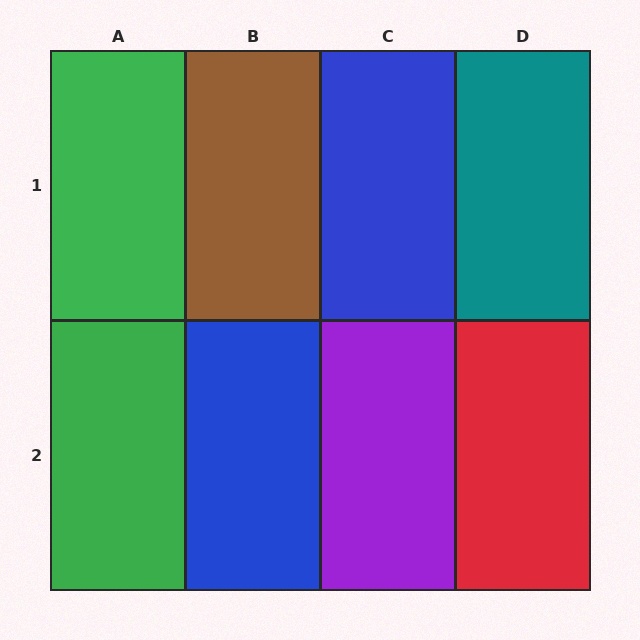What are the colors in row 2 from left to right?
Green, blue, purple, red.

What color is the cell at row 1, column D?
Teal.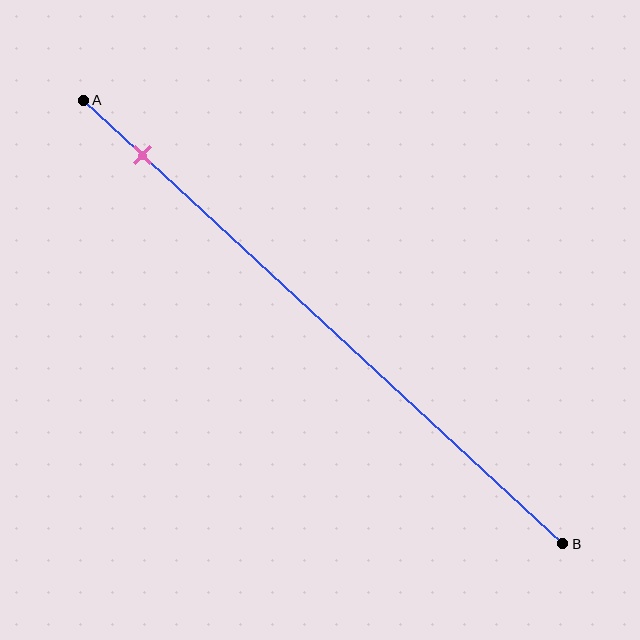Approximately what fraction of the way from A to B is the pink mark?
The pink mark is approximately 10% of the way from A to B.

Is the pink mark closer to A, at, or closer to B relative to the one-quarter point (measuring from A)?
The pink mark is closer to point A than the one-quarter point of segment AB.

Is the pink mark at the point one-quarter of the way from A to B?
No, the mark is at about 10% from A, not at the 25% one-quarter point.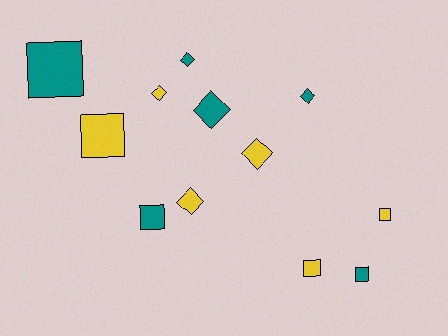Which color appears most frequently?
Teal, with 6 objects.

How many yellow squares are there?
There are 3 yellow squares.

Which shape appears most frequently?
Square, with 6 objects.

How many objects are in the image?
There are 12 objects.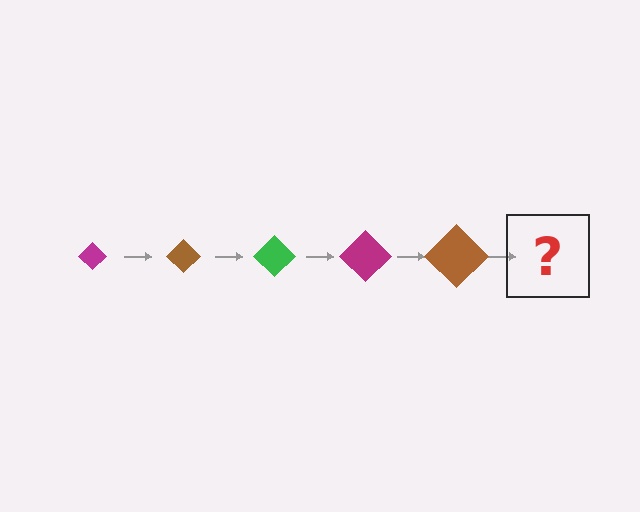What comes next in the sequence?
The next element should be a green diamond, larger than the previous one.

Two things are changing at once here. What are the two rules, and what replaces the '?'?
The two rules are that the diamond grows larger each step and the color cycles through magenta, brown, and green. The '?' should be a green diamond, larger than the previous one.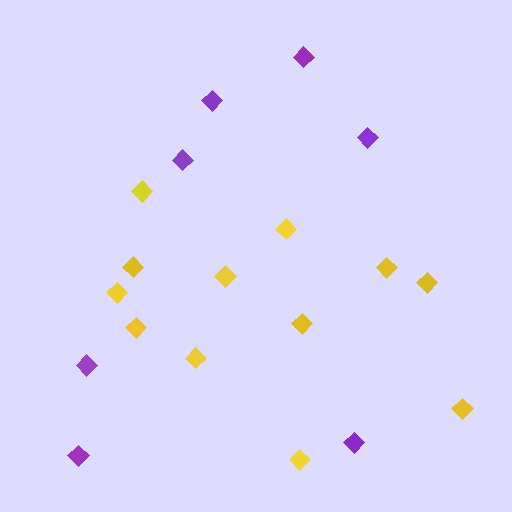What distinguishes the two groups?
There are 2 groups: one group of purple diamonds (7) and one group of yellow diamonds (12).